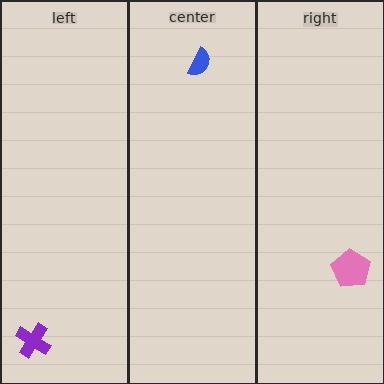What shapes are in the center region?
The blue semicircle.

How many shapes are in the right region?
1.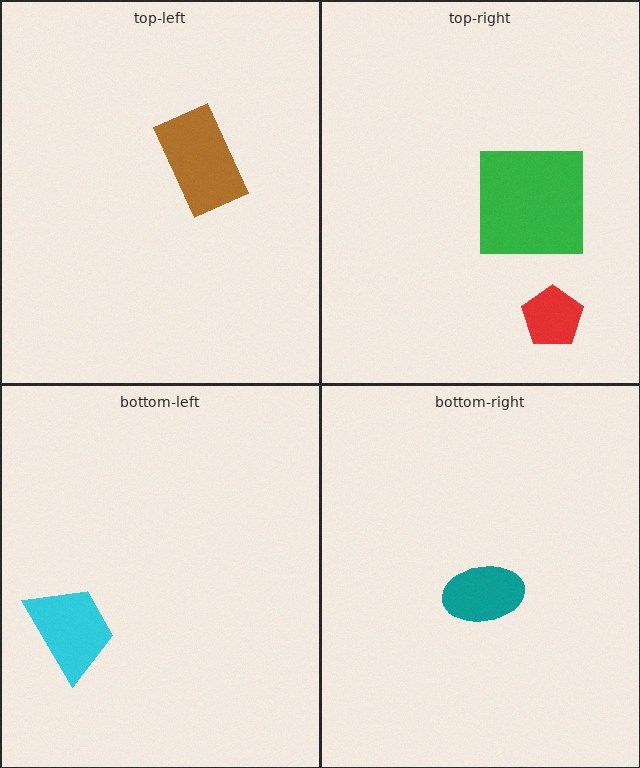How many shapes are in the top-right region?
2.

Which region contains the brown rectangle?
The top-left region.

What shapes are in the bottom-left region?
The cyan trapezoid.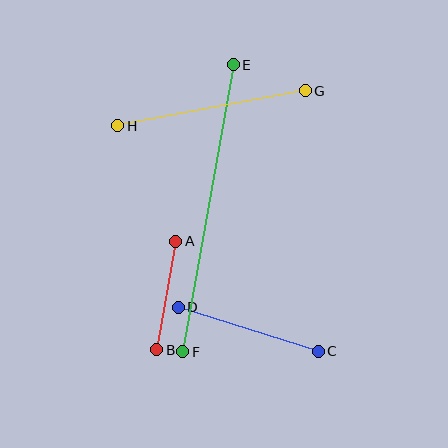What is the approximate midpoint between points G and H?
The midpoint is at approximately (212, 108) pixels.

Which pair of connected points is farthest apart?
Points E and F are farthest apart.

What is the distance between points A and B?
The distance is approximately 110 pixels.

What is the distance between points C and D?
The distance is approximately 147 pixels.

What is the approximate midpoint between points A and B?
The midpoint is at approximately (166, 296) pixels.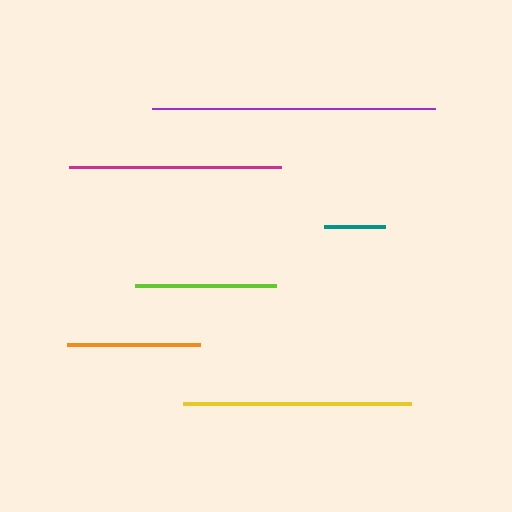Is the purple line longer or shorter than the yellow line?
The purple line is longer than the yellow line.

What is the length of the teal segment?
The teal segment is approximately 61 pixels long.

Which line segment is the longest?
The purple line is the longest at approximately 282 pixels.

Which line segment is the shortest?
The teal line is the shortest at approximately 61 pixels.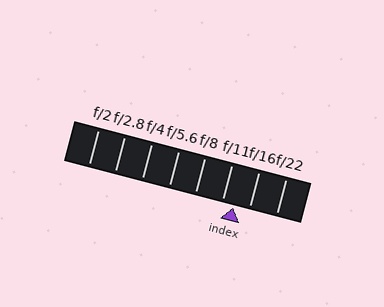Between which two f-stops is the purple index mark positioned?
The index mark is between f/11 and f/16.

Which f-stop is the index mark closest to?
The index mark is closest to f/11.